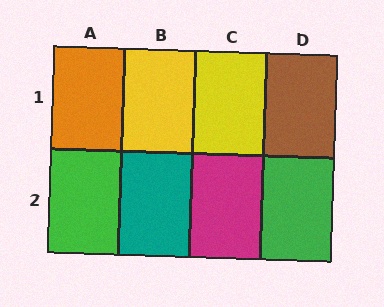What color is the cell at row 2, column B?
Teal.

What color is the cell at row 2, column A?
Green.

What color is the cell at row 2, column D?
Green.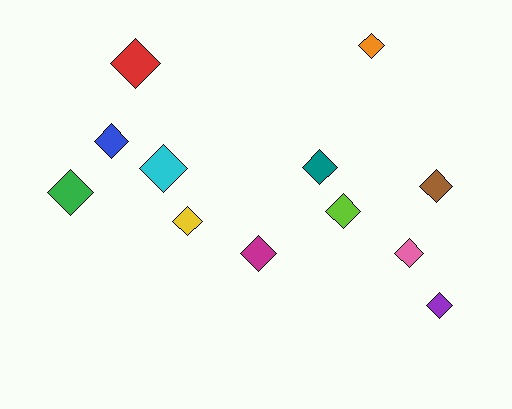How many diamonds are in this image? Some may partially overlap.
There are 12 diamonds.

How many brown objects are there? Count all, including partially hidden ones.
There is 1 brown object.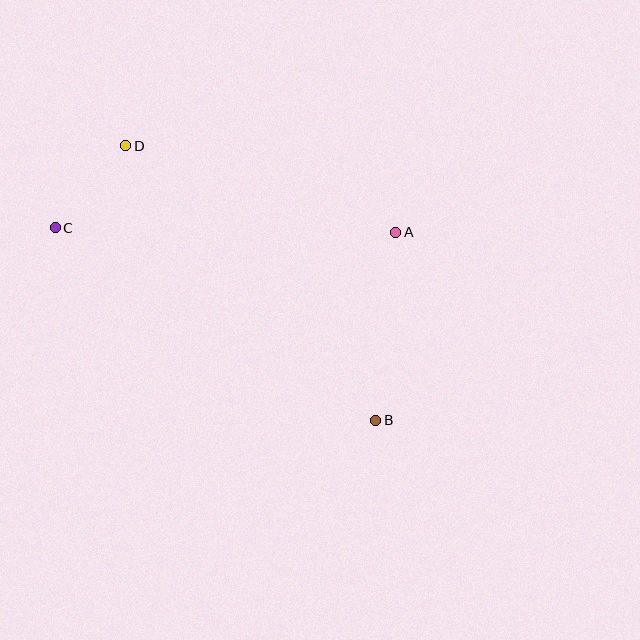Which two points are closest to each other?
Points C and D are closest to each other.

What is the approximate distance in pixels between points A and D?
The distance between A and D is approximately 284 pixels.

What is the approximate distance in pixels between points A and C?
The distance between A and C is approximately 340 pixels.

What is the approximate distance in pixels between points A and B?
The distance between A and B is approximately 189 pixels.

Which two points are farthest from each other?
Points B and C are farthest from each other.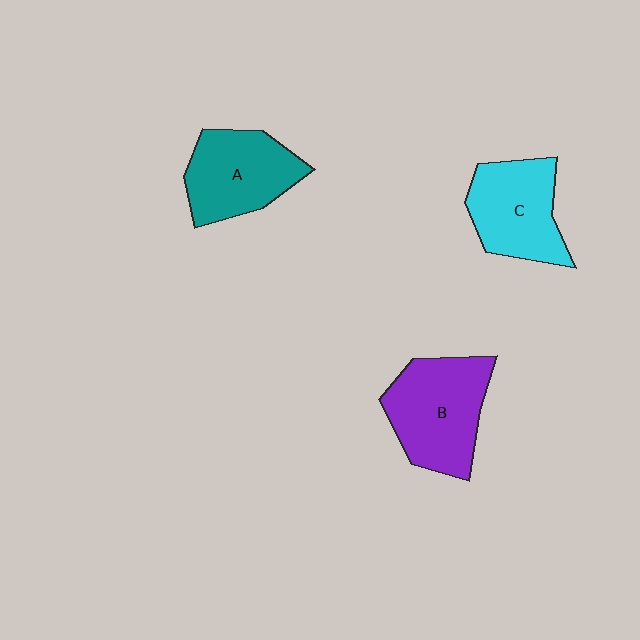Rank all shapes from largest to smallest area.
From largest to smallest: B (purple), A (teal), C (cyan).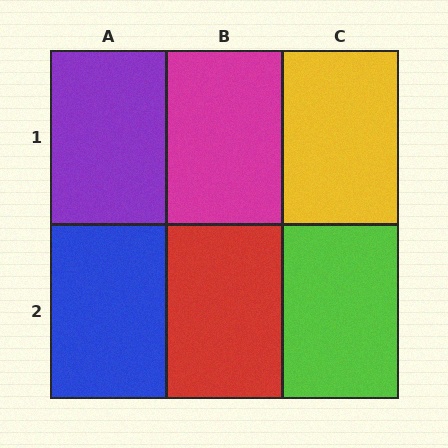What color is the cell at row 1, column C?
Yellow.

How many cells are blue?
1 cell is blue.